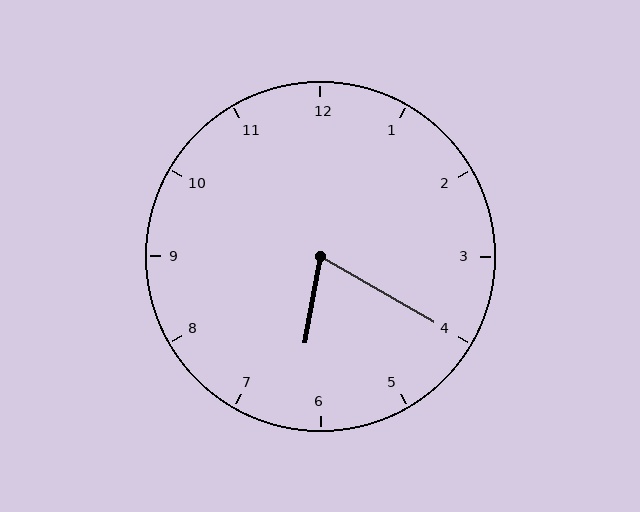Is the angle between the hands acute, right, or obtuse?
It is acute.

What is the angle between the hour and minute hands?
Approximately 70 degrees.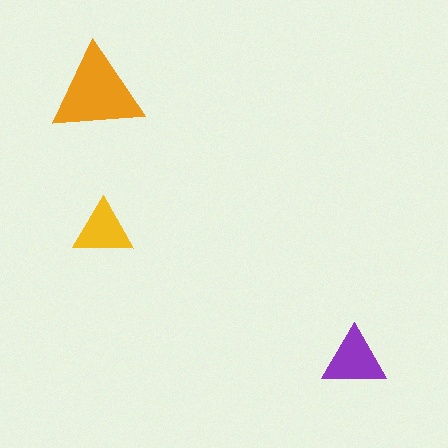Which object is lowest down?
The purple triangle is bottommost.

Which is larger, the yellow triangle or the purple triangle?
The purple one.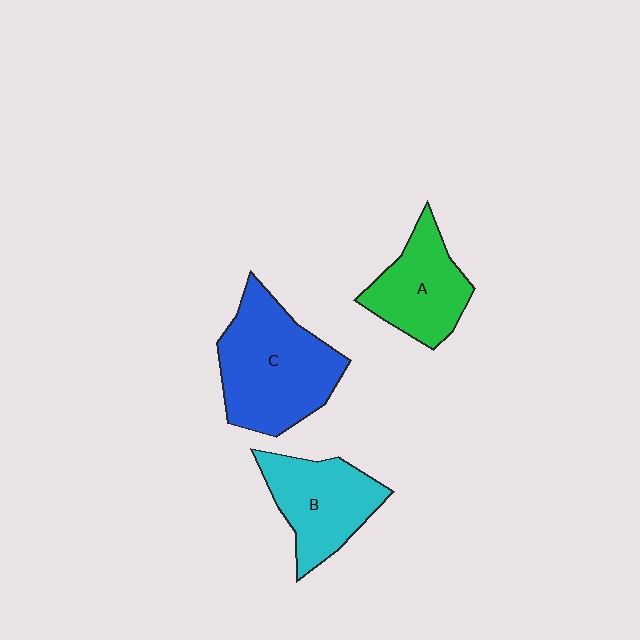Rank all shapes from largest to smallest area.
From largest to smallest: C (blue), B (cyan), A (green).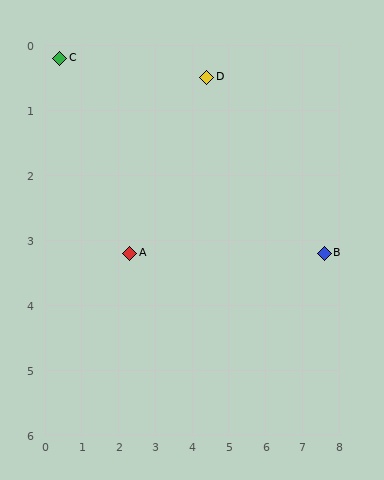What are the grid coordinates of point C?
Point C is at approximately (0.4, 0.2).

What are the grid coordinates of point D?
Point D is at approximately (4.4, 0.5).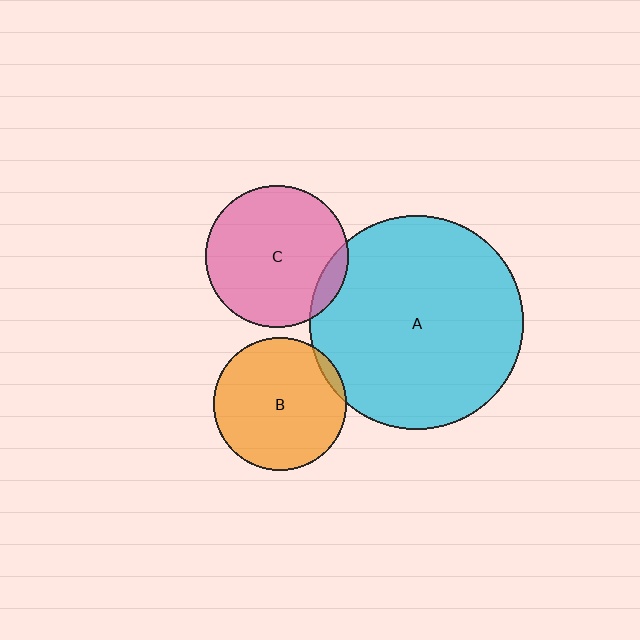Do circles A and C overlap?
Yes.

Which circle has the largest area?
Circle A (cyan).